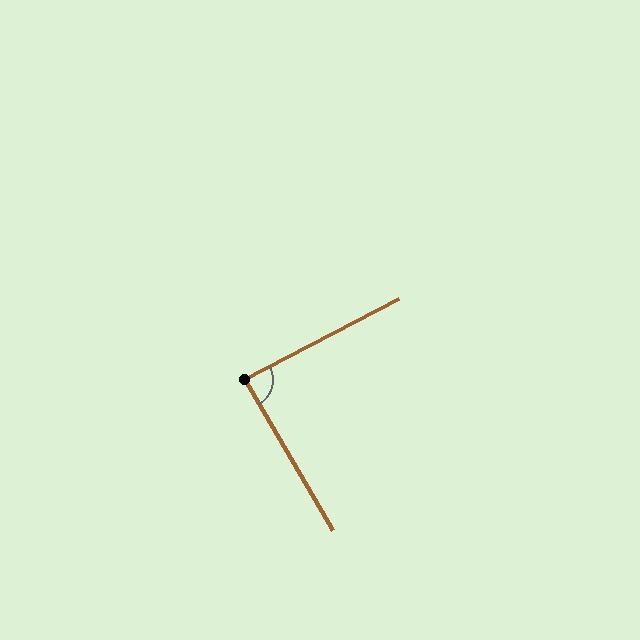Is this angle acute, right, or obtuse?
It is approximately a right angle.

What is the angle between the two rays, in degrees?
Approximately 87 degrees.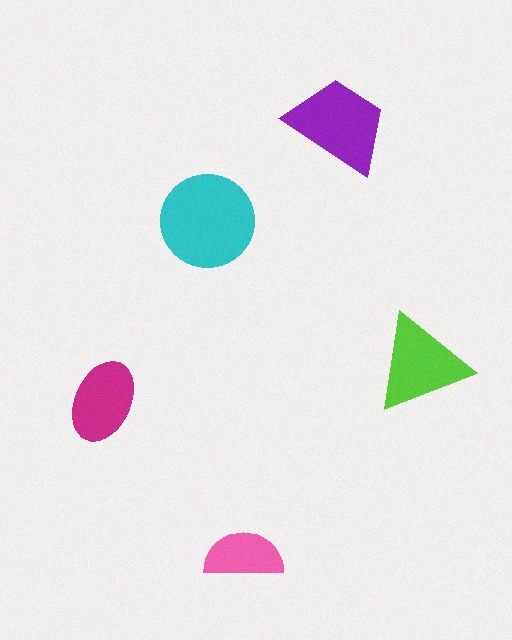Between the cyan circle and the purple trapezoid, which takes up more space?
The cyan circle.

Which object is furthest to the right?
The lime triangle is rightmost.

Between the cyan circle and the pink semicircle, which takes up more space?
The cyan circle.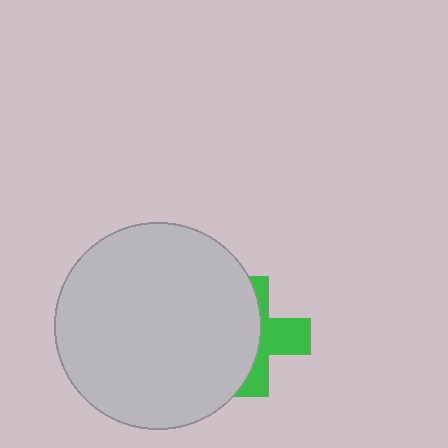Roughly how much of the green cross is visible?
A small part of it is visible (roughly 43%).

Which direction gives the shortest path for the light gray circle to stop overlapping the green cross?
Moving left gives the shortest separation.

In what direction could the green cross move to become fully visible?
The green cross could move right. That would shift it out from behind the light gray circle entirely.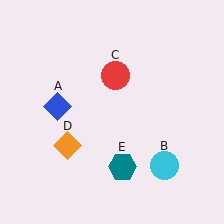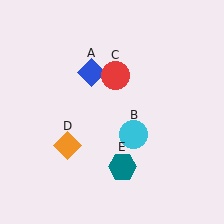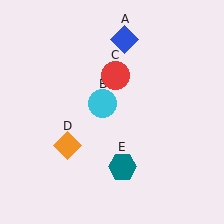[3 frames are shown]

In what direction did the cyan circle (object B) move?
The cyan circle (object B) moved up and to the left.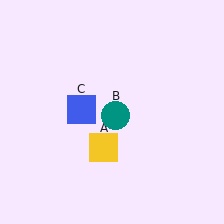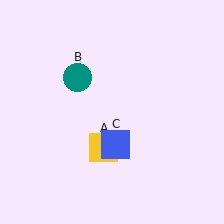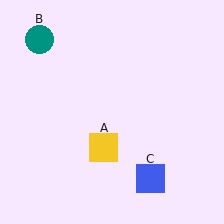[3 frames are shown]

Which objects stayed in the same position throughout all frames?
Yellow square (object A) remained stationary.